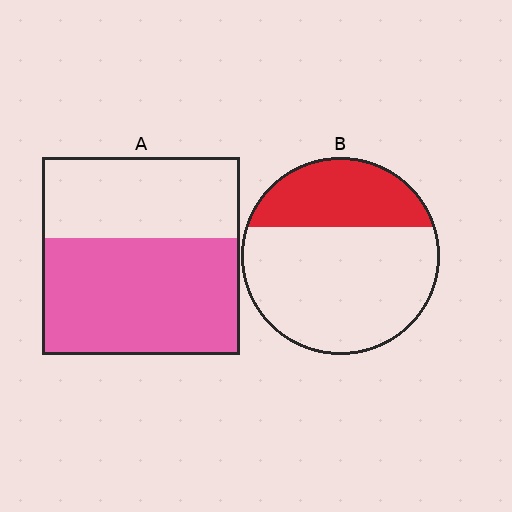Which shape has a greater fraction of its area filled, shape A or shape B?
Shape A.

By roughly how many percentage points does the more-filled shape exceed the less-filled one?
By roughly 25 percentage points (A over B).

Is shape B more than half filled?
No.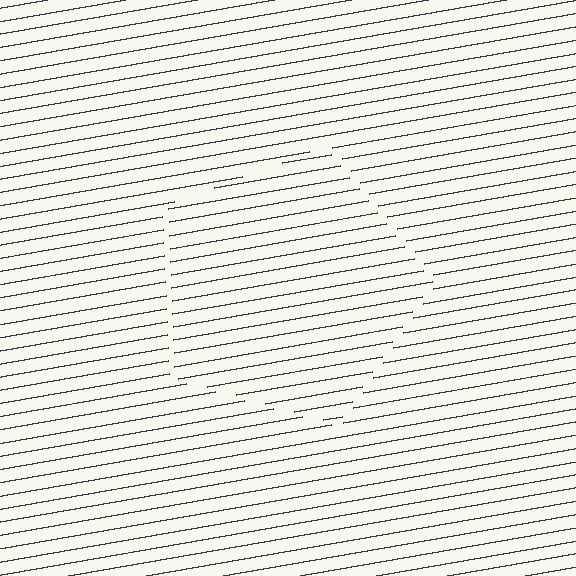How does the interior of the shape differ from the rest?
The interior of the shape contains the same grating, shifted by half a period — the contour is defined by the phase discontinuity where line-ends from the inner and outer gratings abut.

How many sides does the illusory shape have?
5 sides — the line-ends trace a pentagon.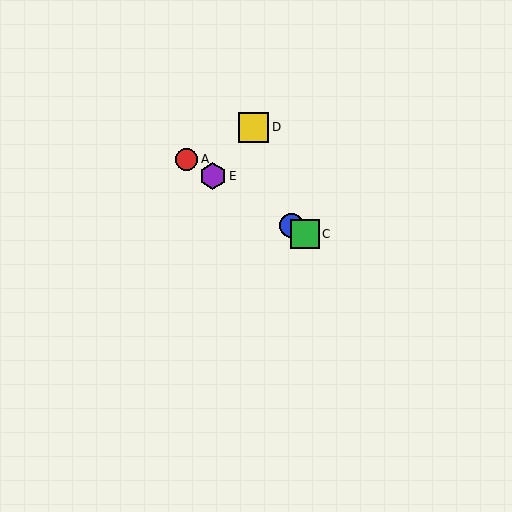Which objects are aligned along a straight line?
Objects A, B, C, E are aligned along a straight line.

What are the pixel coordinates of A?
Object A is at (186, 159).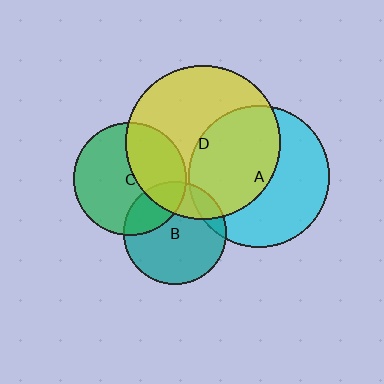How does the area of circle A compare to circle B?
Approximately 1.9 times.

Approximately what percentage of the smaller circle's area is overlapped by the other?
Approximately 50%.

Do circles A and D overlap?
Yes.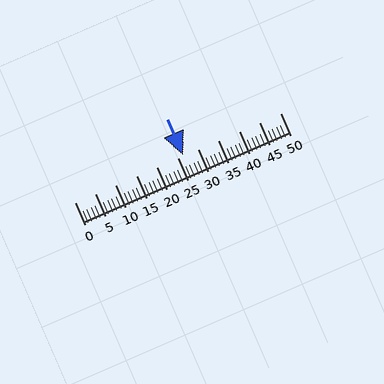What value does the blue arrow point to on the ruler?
The blue arrow points to approximately 26.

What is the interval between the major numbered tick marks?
The major tick marks are spaced 5 units apart.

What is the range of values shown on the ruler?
The ruler shows values from 0 to 50.